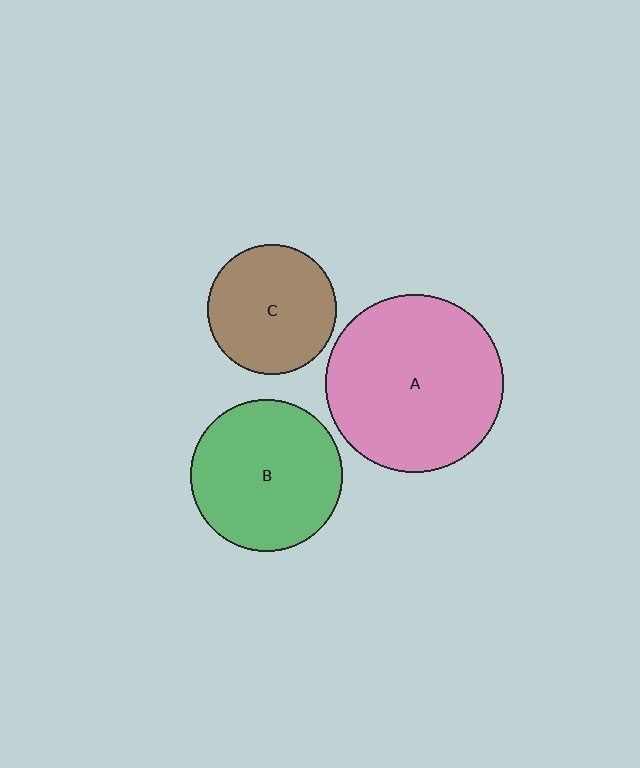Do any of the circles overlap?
No, none of the circles overlap.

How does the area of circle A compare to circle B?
Approximately 1.4 times.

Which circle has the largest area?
Circle A (pink).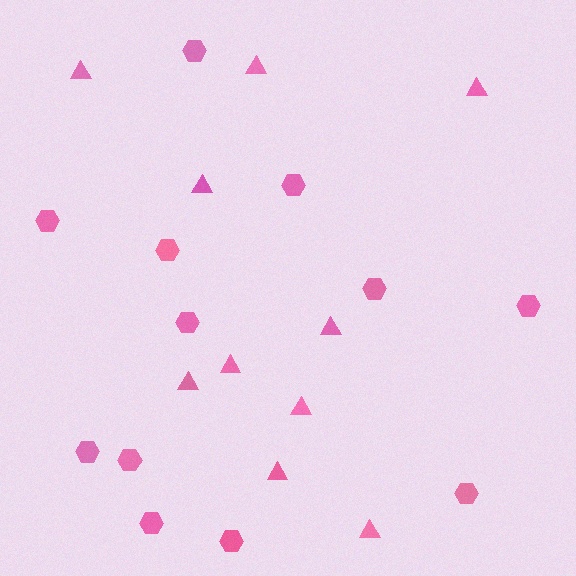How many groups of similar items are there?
There are 2 groups: one group of hexagons (12) and one group of triangles (10).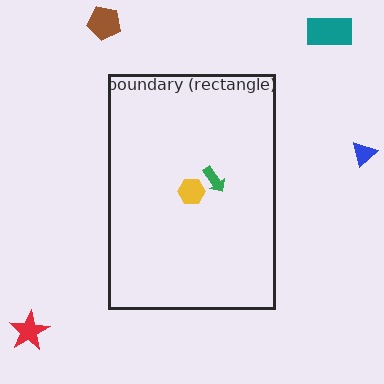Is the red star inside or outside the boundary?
Outside.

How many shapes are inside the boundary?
2 inside, 4 outside.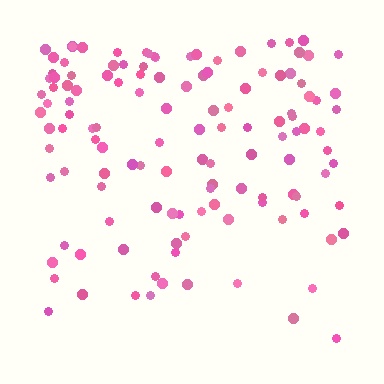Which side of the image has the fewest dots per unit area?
The bottom.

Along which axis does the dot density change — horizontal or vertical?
Vertical.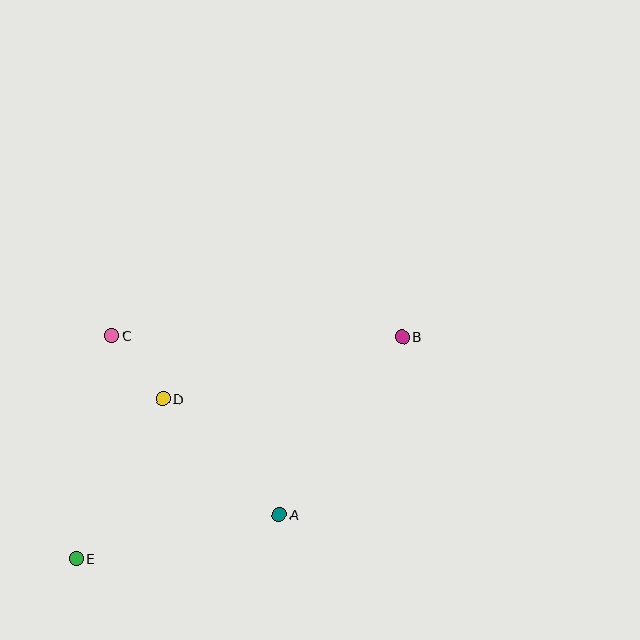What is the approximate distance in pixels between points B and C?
The distance between B and C is approximately 291 pixels.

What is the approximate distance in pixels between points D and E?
The distance between D and E is approximately 182 pixels.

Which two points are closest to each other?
Points C and D are closest to each other.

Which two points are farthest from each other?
Points B and E are farthest from each other.